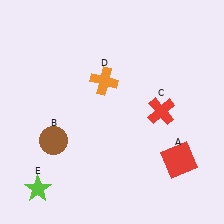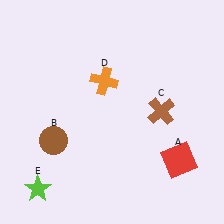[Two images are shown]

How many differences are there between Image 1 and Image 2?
There is 1 difference between the two images.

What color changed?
The cross (C) changed from red in Image 1 to brown in Image 2.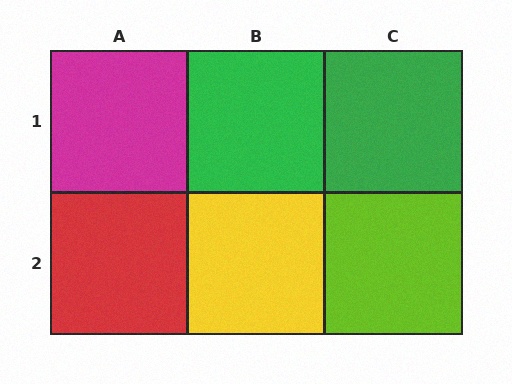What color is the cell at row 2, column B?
Yellow.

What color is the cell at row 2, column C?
Lime.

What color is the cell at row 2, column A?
Red.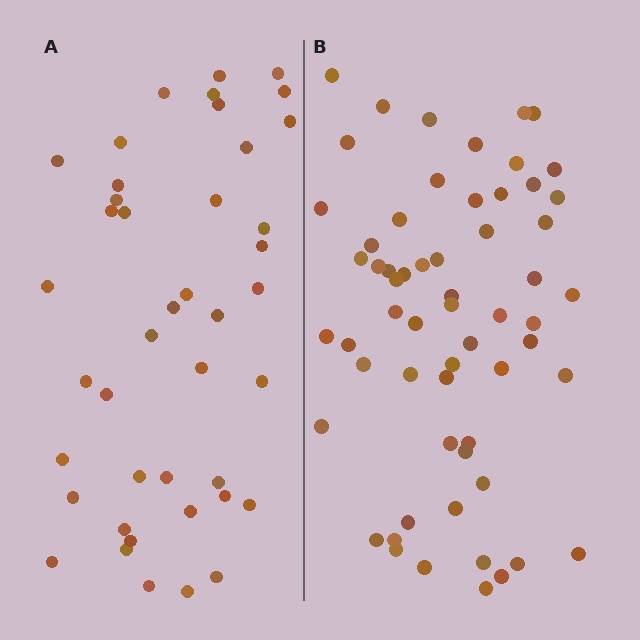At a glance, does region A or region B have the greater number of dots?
Region B (the right region) has more dots.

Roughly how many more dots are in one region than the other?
Region B has approximately 20 more dots than region A.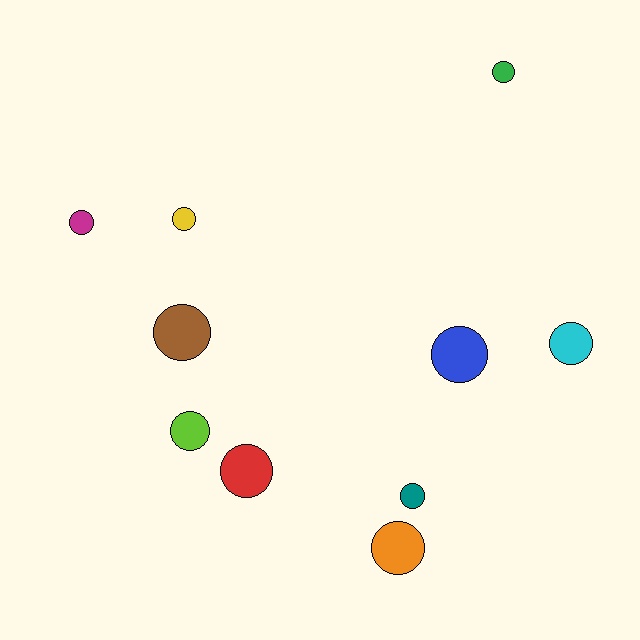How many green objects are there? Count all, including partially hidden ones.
There is 1 green object.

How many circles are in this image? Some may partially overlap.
There are 10 circles.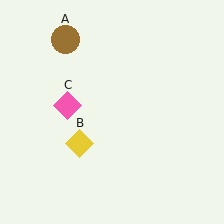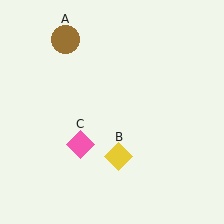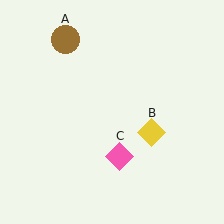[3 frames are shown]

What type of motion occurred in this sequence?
The yellow diamond (object B), pink diamond (object C) rotated counterclockwise around the center of the scene.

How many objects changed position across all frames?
2 objects changed position: yellow diamond (object B), pink diamond (object C).